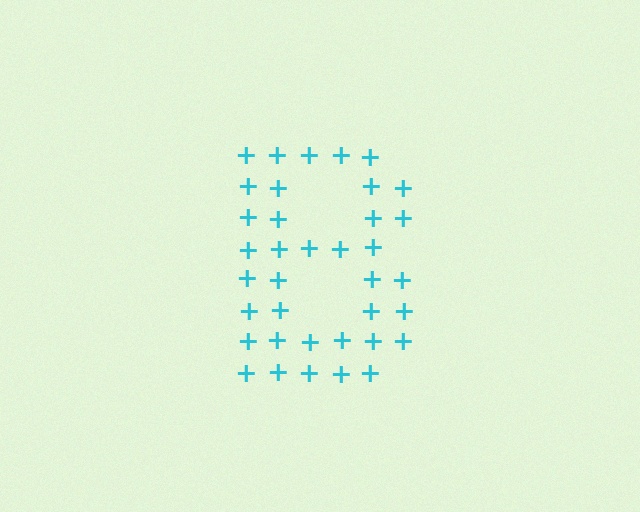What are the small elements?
The small elements are plus signs.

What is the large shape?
The large shape is the letter B.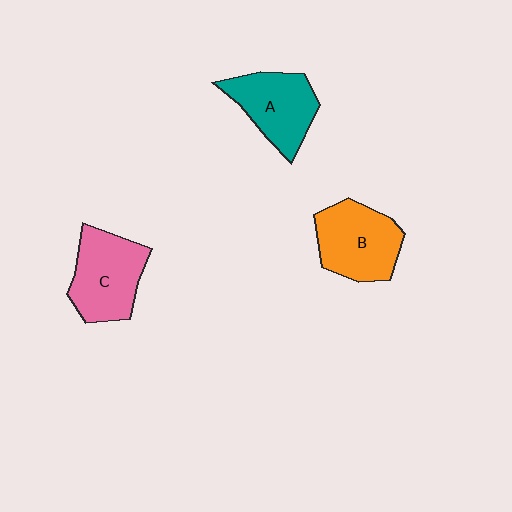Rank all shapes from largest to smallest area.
From largest to smallest: C (pink), B (orange), A (teal).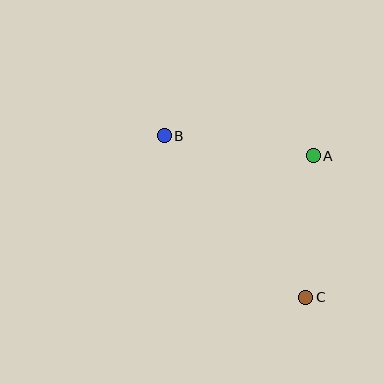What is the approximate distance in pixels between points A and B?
The distance between A and B is approximately 150 pixels.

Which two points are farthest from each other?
Points B and C are farthest from each other.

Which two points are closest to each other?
Points A and C are closest to each other.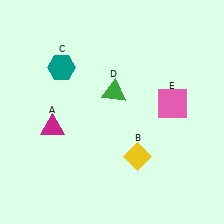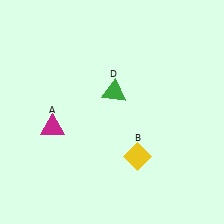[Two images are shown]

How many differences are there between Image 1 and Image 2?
There are 2 differences between the two images.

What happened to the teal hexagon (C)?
The teal hexagon (C) was removed in Image 2. It was in the top-left area of Image 1.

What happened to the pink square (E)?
The pink square (E) was removed in Image 2. It was in the top-right area of Image 1.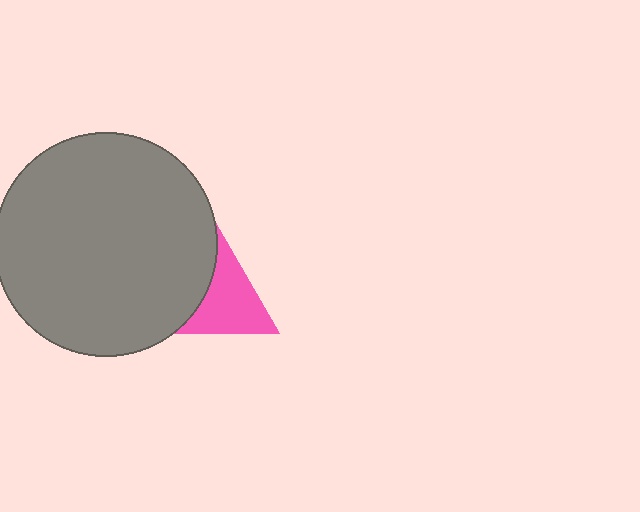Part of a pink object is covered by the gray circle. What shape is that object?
It is a triangle.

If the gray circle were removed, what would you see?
You would see the complete pink triangle.